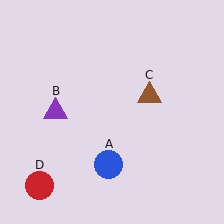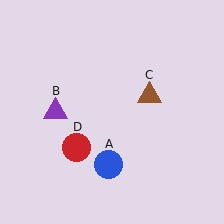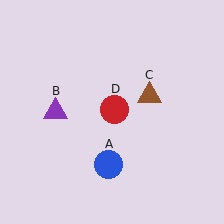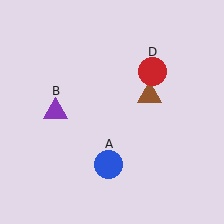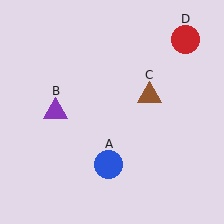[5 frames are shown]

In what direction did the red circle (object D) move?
The red circle (object D) moved up and to the right.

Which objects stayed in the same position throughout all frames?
Blue circle (object A) and purple triangle (object B) and brown triangle (object C) remained stationary.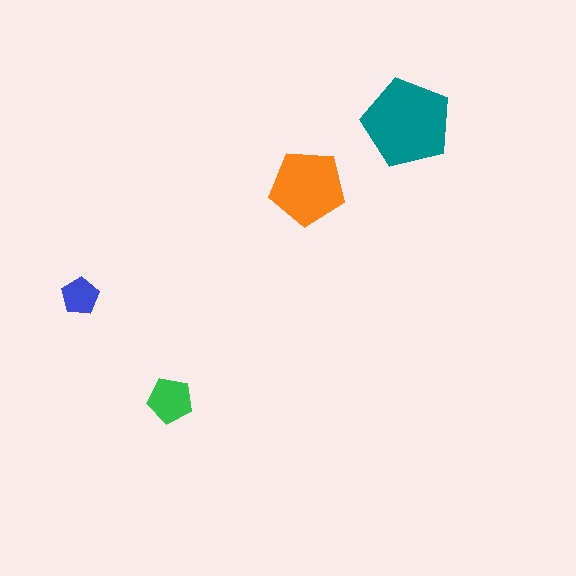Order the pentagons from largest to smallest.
the teal one, the orange one, the green one, the blue one.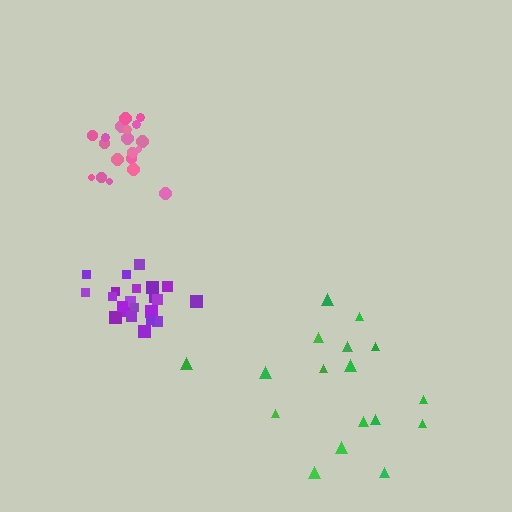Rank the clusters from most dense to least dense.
purple, pink, green.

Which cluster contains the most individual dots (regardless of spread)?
Purple (22).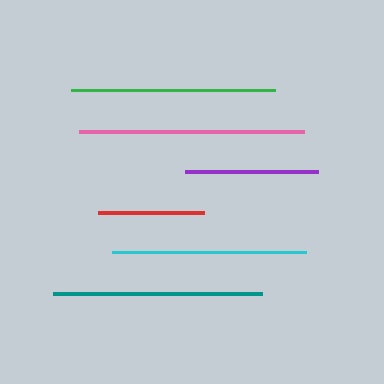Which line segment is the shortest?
The red line is the shortest at approximately 106 pixels.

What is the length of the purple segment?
The purple segment is approximately 133 pixels long.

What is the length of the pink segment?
The pink segment is approximately 225 pixels long.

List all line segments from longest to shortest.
From longest to shortest: pink, teal, green, cyan, purple, red.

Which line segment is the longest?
The pink line is the longest at approximately 225 pixels.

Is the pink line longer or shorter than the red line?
The pink line is longer than the red line.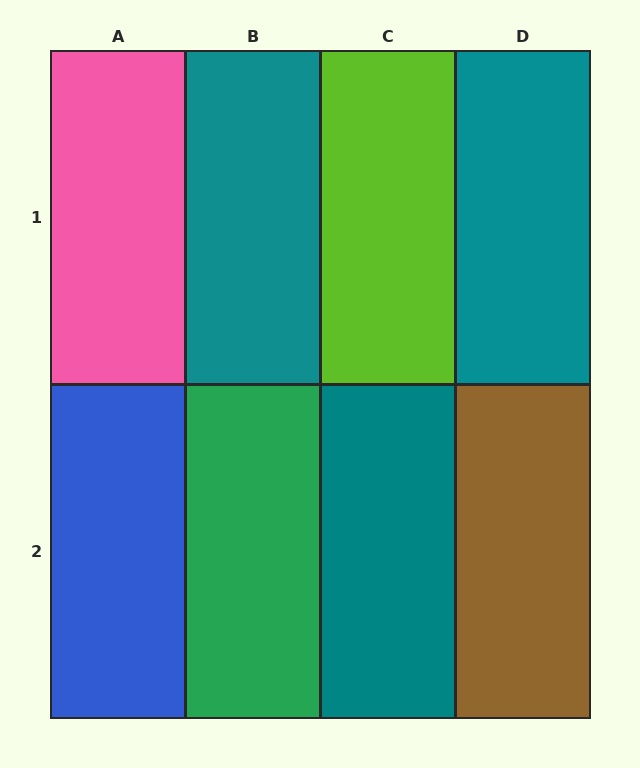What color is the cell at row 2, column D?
Brown.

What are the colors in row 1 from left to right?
Pink, teal, lime, teal.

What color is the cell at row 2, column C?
Teal.